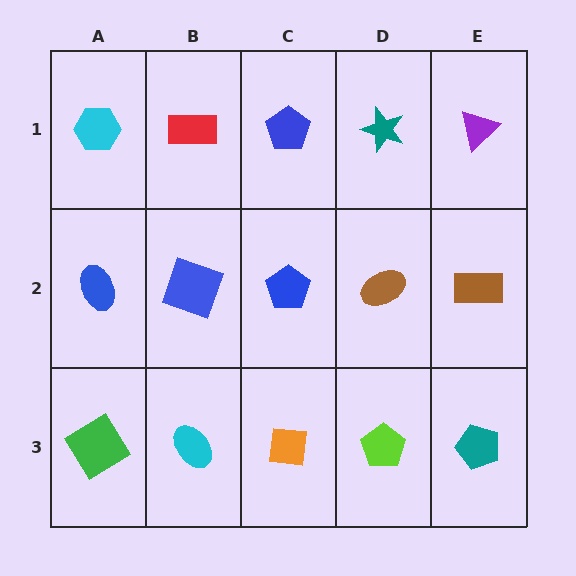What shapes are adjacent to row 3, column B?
A blue square (row 2, column B), a green diamond (row 3, column A), an orange square (row 3, column C).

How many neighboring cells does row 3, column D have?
3.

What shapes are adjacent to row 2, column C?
A blue pentagon (row 1, column C), an orange square (row 3, column C), a blue square (row 2, column B), a brown ellipse (row 2, column D).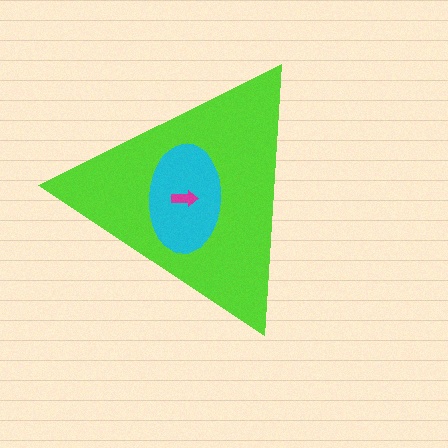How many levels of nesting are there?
3.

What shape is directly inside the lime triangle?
The cyan ellipse.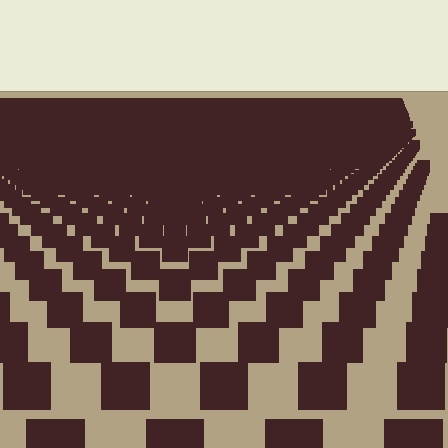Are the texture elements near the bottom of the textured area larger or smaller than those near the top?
Larger. Near the bottom, elements are closer to the viewer and appear at a bigger on-screen size.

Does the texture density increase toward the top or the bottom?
Density increases toward the top.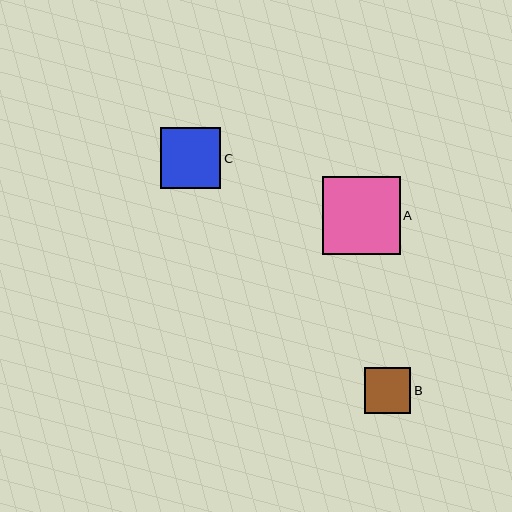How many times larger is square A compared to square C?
Square A is approximately 1.3 times the size of square C.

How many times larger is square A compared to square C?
Square A is approximately 1.3 times the size of square C.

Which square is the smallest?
Square B is the smallest with a size of approximately 46 pixels.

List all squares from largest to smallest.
From largest to smallest: A, C, B.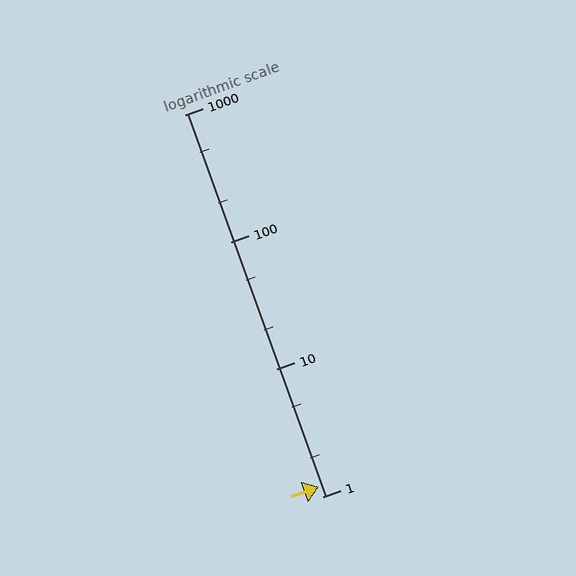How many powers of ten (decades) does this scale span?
The scale spans 3 decades, from 1 to 1000.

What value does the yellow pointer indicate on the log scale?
The pointer indicates approximately 1.2.